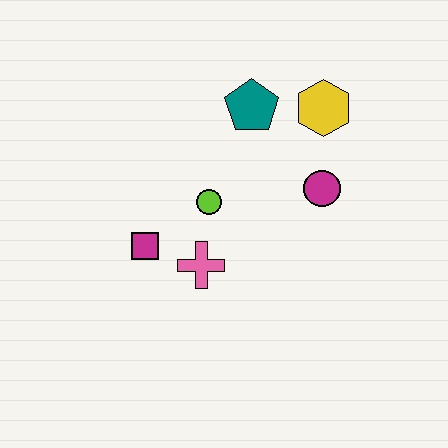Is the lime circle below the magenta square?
No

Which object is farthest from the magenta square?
The yellow hexagon is farthest from the magenta square.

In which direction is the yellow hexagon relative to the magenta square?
The yellow hexagon is to the right of the magenta square.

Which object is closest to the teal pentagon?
The yellow hexagon is closest to the teal pentagon.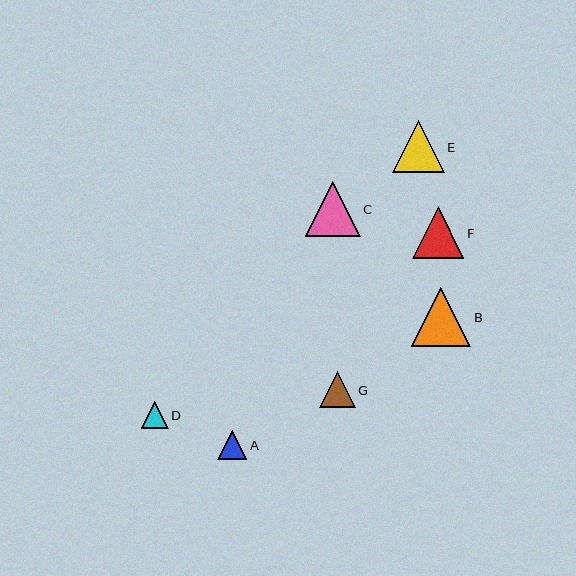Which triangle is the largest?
Triangle B is the largest with a size of approximately 59 pixels.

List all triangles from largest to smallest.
From largest to smallest: B, C, E, F, G, A, D.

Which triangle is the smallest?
Triangle D is the smallest with a size of approximately 27 pixels.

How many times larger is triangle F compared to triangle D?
Triangle F is approximately 1.9 times the size of triangle D.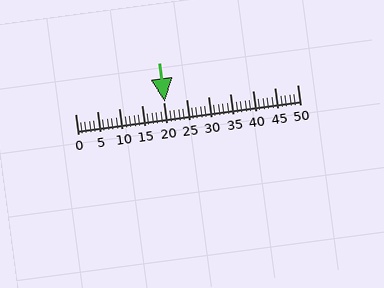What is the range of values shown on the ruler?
The ruler shows values from 0 to 50.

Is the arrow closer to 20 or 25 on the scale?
The arrow is closer to 20.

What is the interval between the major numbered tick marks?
The major tick marks are spaced 5 units apart.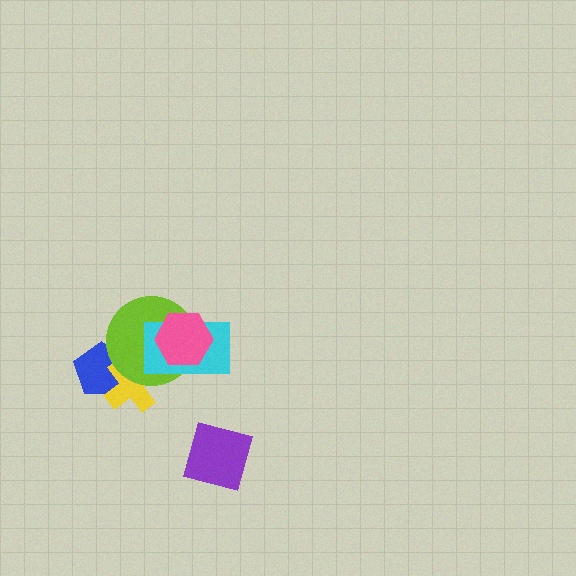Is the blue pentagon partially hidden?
Yes, it is partially covered by another shape.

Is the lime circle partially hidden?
Yes, it is partially covered by another shape.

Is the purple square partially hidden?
No, no other shape covers it.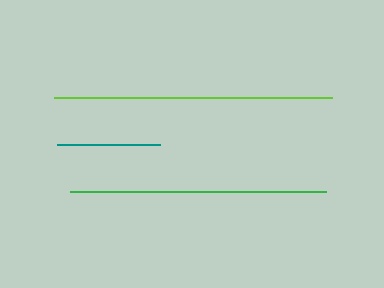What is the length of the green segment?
The green segment is approximately 256 pixels long.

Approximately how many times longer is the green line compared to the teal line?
The green line is approximately 2.5 times the length of the teal line.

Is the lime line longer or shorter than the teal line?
The lime line is longer than the teal line.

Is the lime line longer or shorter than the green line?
The lime line is longer than the green line.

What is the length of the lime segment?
The lime segment is approximately 278 pixels long.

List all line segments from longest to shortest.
From longest to shortest: lime, green, teal.